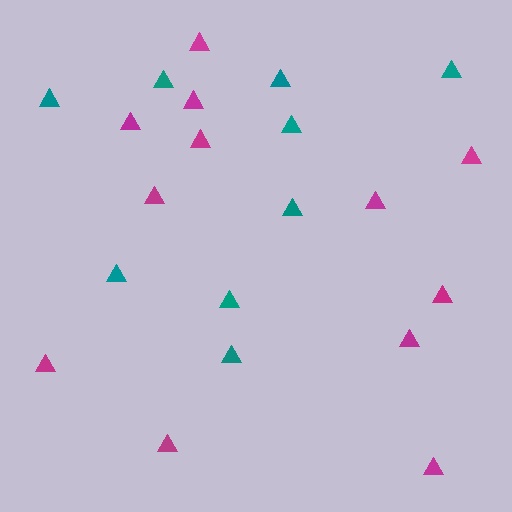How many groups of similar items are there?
There are 2 groups: one group of magenta triangles (12) and one group of teal triangles (9).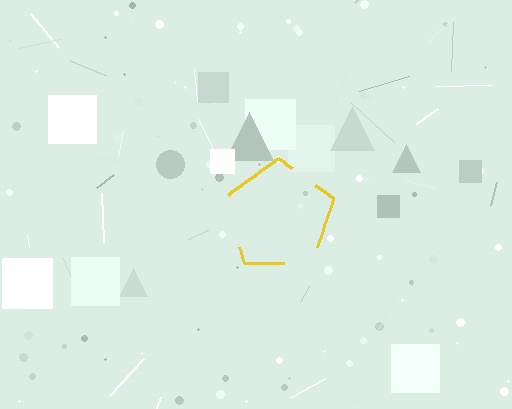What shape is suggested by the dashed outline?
The dashed outline suggests a pentagon.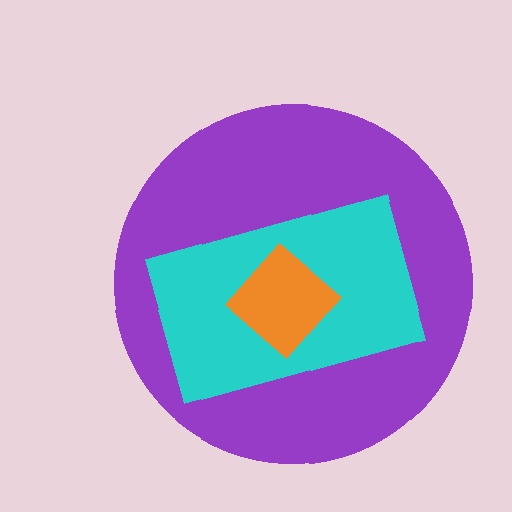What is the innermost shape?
The orange diamond.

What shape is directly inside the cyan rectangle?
The orange diamond.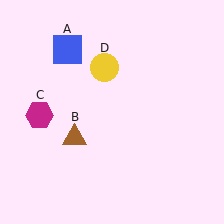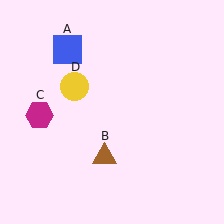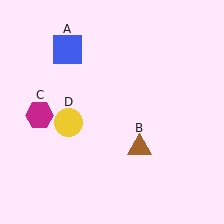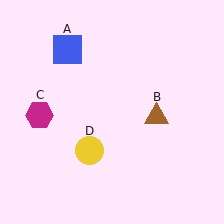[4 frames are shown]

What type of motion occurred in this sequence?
The brown triangle (object B), yellow circle (object D) rotated counterclockwise around the center of the scene.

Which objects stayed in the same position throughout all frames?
Blue square (object A) and magenta hexagon (object C) remained stationary.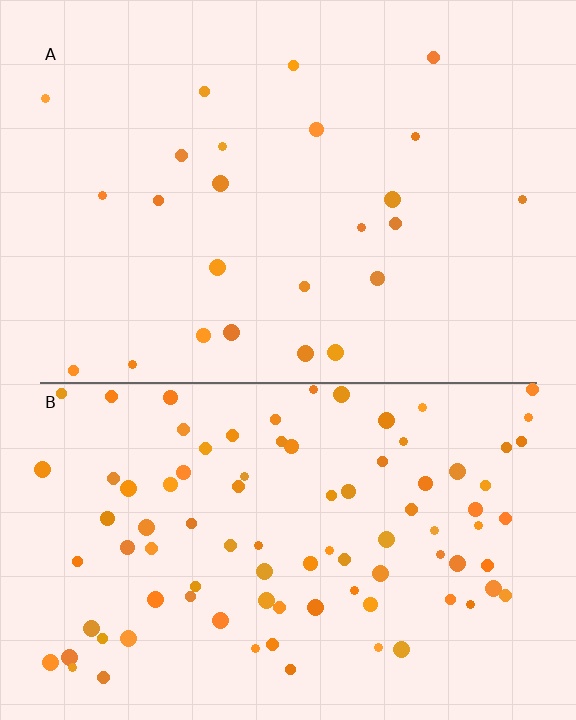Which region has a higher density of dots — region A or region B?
B (the bottom).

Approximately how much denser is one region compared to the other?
Approximately 3.8× — region B over region A.